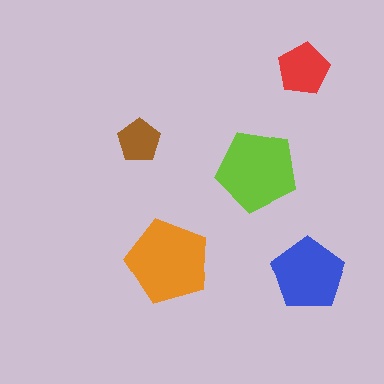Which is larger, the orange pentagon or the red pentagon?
The orange one.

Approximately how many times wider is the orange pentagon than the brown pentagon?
About 2 times wider.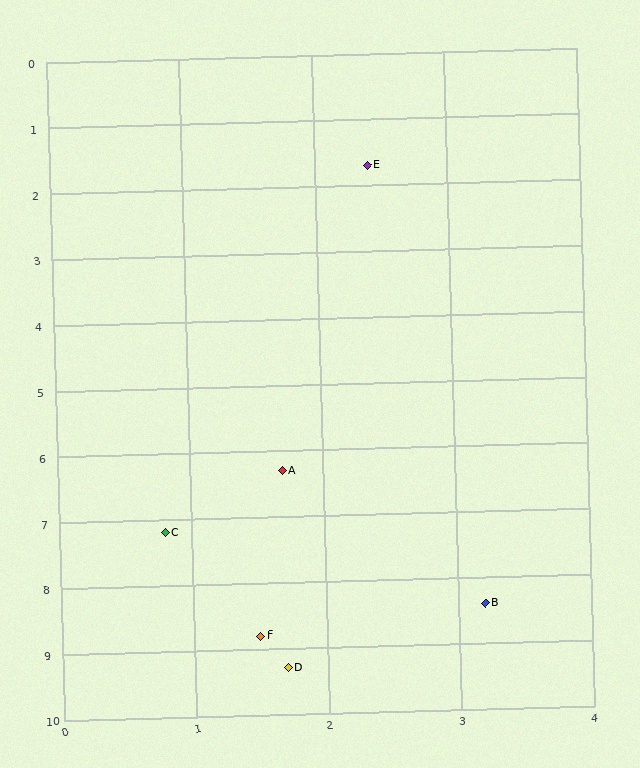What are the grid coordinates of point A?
Point A is at approximately (1.7, 6.3).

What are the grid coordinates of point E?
Point E is at approximately (2.4, 1.7).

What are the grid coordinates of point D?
Point D is at approximately (1.7, 9.3).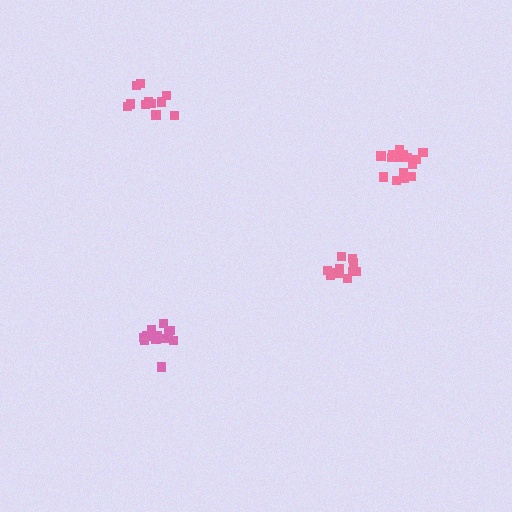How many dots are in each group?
Group 1: 14 dots, Group 2: 11 dots, Group 3: 15 dots, Group 4: 11 dots (51 total).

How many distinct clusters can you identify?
There are 4 distinct clusters.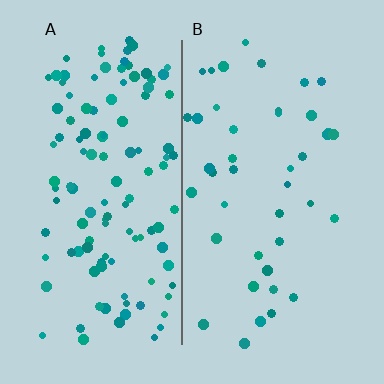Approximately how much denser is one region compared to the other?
Approximately 2.8× — region A over region B.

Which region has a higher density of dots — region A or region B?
A (the left).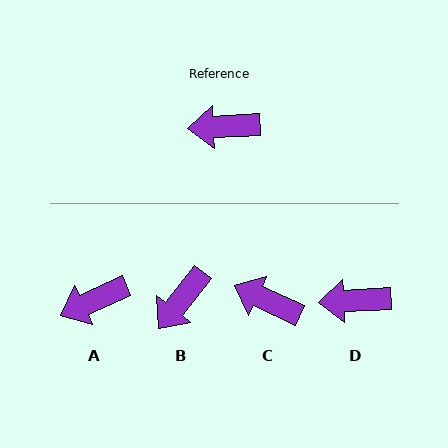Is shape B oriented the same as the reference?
No, it is off by about 49 degrees.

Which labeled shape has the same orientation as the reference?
D.